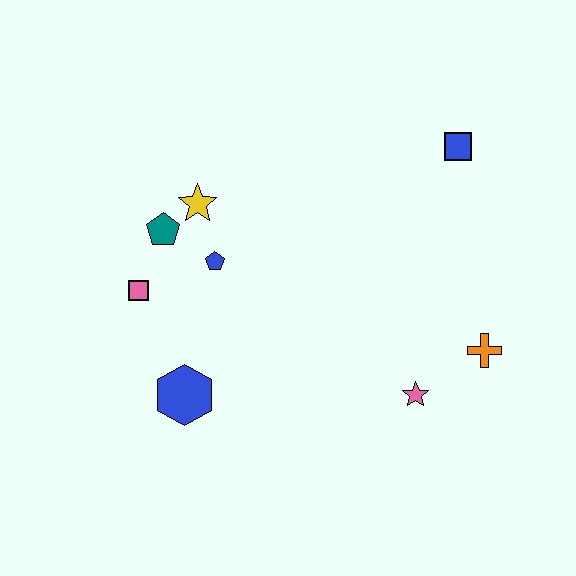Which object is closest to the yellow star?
The teal pentagon is closest to the yellow star.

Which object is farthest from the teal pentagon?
The orange cross is farthest from the teal pentagon.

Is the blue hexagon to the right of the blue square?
No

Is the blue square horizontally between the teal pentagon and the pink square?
No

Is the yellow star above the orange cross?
Yes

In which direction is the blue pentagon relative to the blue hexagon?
The blue pentagon is above the blue hexagon.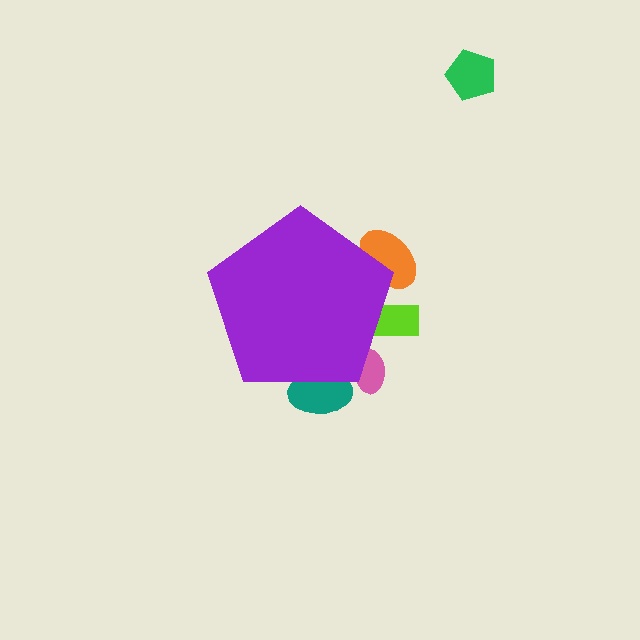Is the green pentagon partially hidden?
No, the green pentagon is fully visible.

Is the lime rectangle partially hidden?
Yes, the lime rectangle is partially hidden behind the purple pentagon.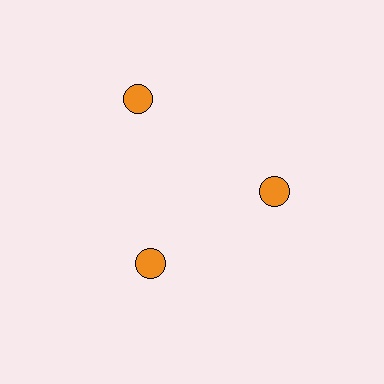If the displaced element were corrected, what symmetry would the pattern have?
It would have 3-fold rotational symmetry — the pattern would map onto itself every 120 degrees.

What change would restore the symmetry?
The symmetry would be restored by moving it inward, back onto the ring so that all 3 circles sit at equal angles and equal distance from the center.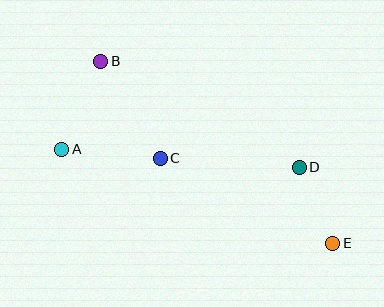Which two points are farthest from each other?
Points B and E are farthest from each other.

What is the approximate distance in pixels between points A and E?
The distance between A and E is approximately 287 pixels.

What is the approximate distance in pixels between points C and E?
The distance between C and E is approximately 192 pixels.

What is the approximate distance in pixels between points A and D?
The distance between A and D is approximately 238 pixels.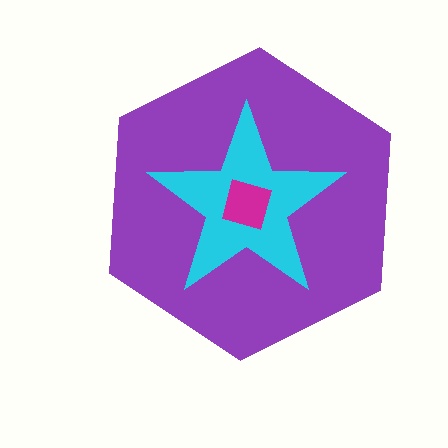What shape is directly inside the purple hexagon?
The cyan star.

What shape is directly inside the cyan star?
The magenta square.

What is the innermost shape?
The magenta square.